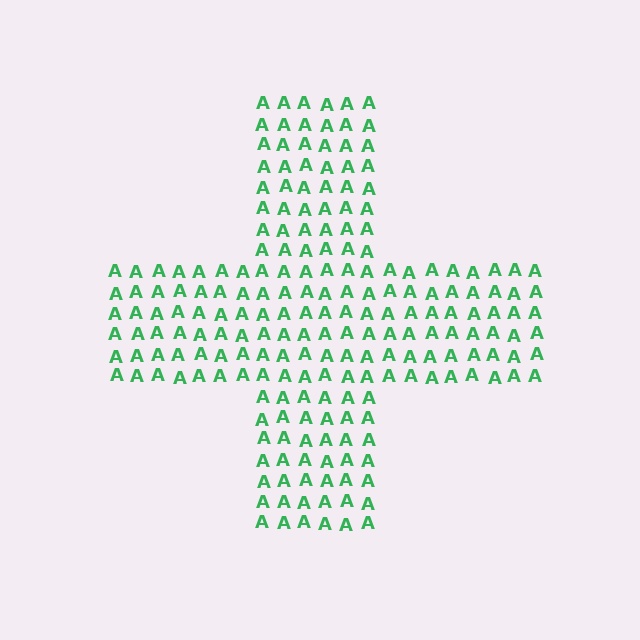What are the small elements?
The small elements are letter A's.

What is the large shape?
The large shape is a cross.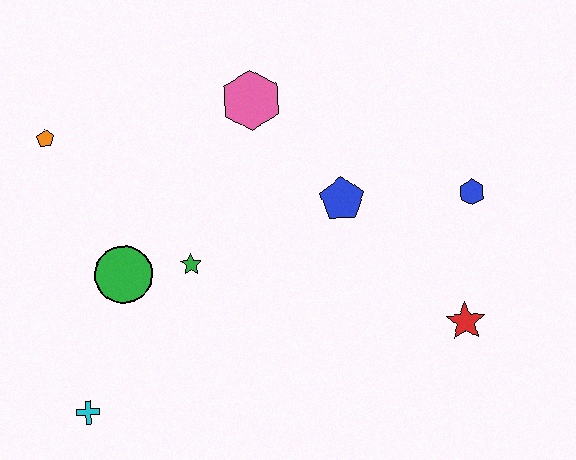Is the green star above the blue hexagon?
No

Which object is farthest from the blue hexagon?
The cyan cross is farthest from the blue hexagon.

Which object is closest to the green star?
The green circle is closest to the green star.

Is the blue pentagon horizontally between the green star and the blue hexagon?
Yes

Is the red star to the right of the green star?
Yes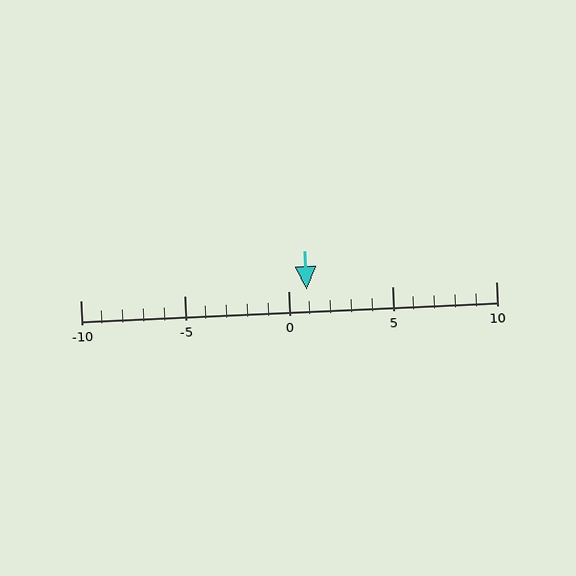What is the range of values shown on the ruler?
The ruler shows values from -10 to 10.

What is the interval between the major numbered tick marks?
The major tick marks are spaced 5 units apart.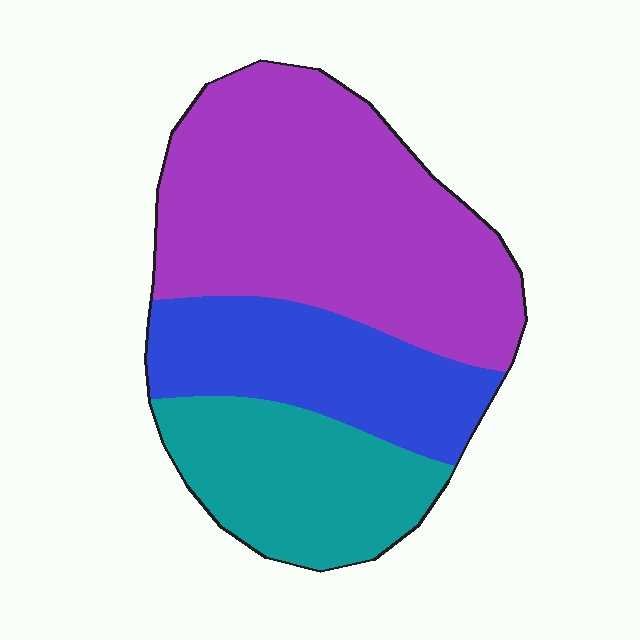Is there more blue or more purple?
Purple.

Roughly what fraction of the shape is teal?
Teal takes up less than a quarter of the shape.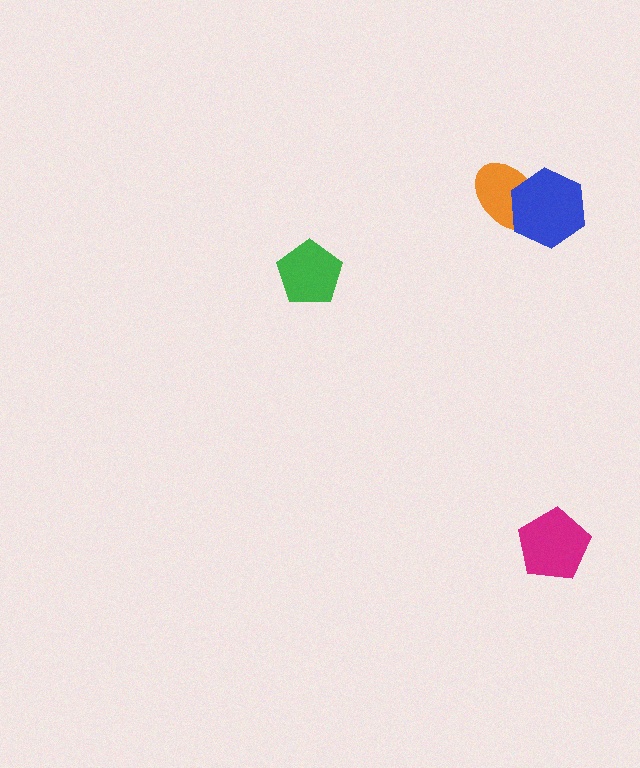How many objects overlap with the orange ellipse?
1 object overlaps with the orange ellipse.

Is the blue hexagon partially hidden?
No, no other shape covers it.